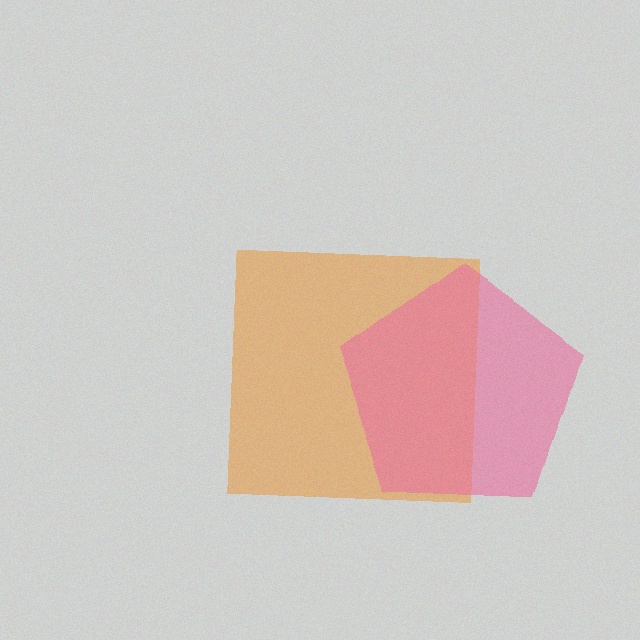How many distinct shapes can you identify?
There are 2 distinct shapes: an orange square, a pink pentagon.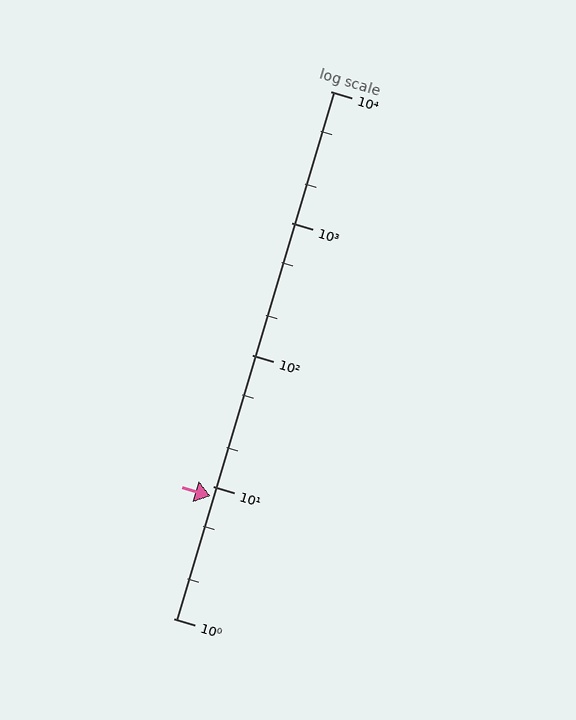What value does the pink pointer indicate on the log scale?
The pointer indicates approximately 8.5.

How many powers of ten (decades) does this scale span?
The scale spans 4 decades, from 1 to 10000.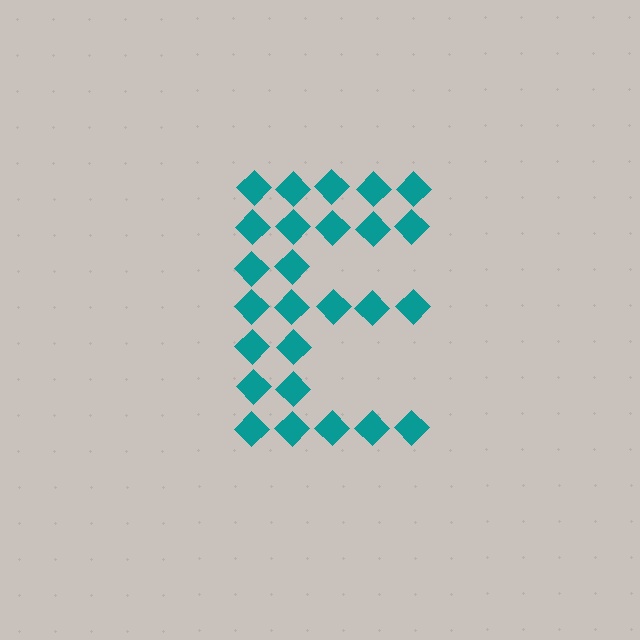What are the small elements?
The small elements are diamonds.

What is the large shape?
The large shape is the letter E.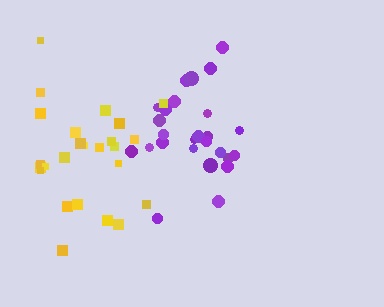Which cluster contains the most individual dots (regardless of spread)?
Purple (26).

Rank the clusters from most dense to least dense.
purple, yellow.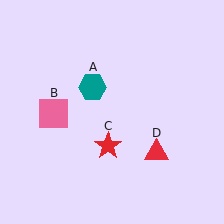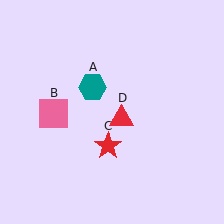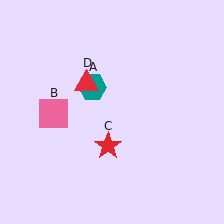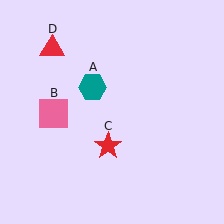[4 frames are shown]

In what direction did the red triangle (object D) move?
The red triangle (object D) moved up and to the left.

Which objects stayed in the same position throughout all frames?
Teal hexagon (object A) and pink square (object B) and red star (object C) remained stationary.